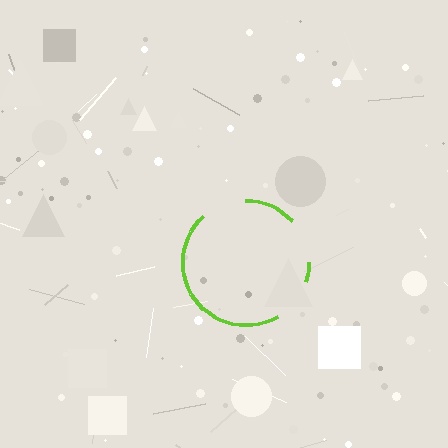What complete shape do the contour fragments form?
The contour fragments form a circle.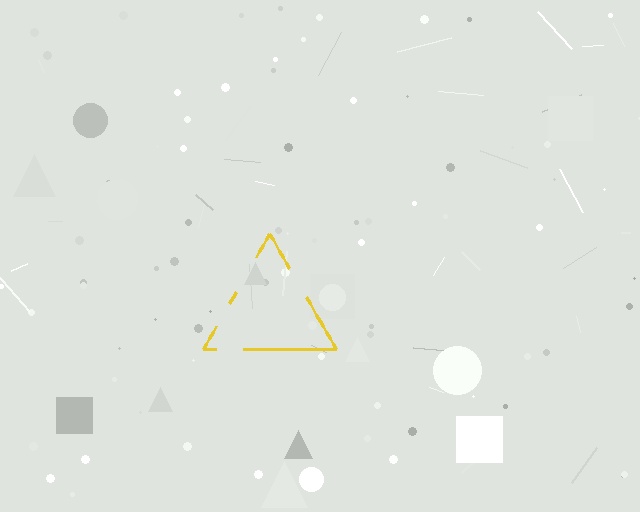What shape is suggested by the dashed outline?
The dashed outline suggests a triangle.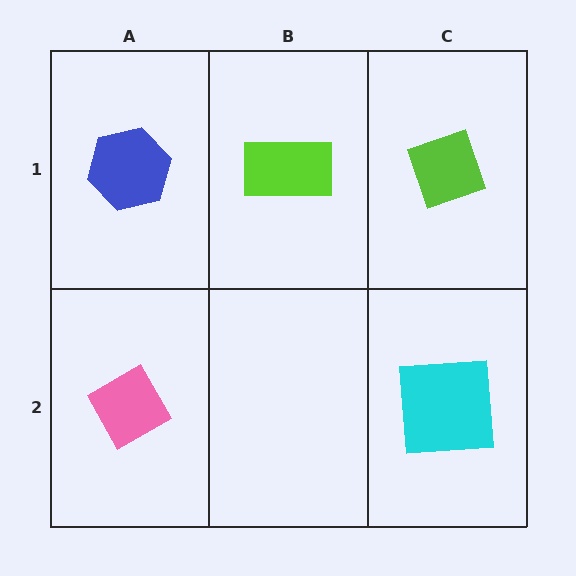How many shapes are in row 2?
2 shapes.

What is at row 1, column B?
A lime rectangle.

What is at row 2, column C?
A cyan square.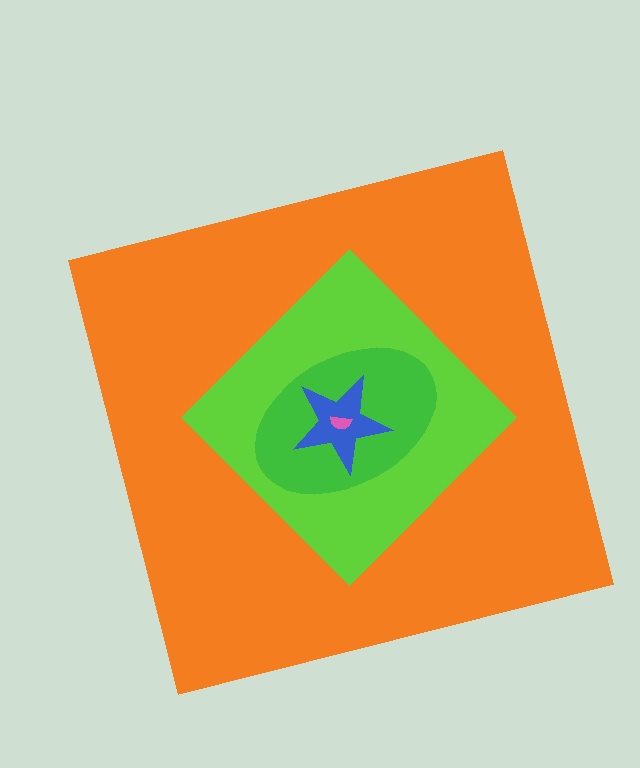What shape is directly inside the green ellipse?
The blue star.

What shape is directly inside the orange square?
The lime diamond.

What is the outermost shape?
The orange square.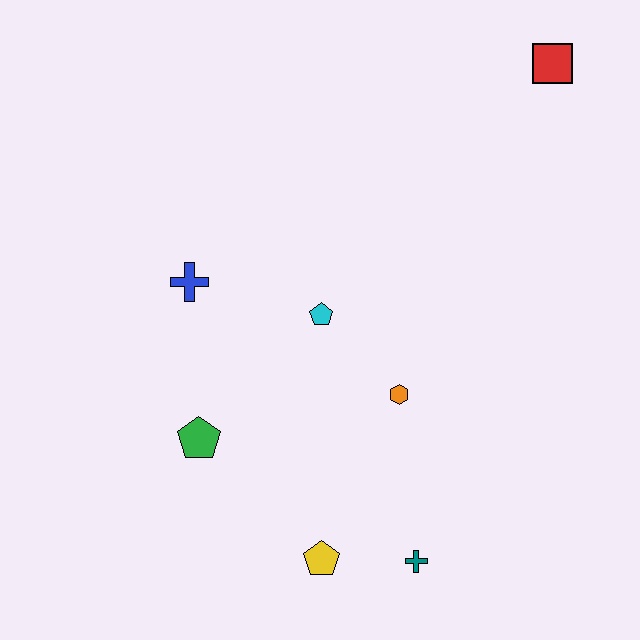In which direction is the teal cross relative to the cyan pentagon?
The teal cross is below the cyan pentagon.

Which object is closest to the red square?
The cyan pentagon is closest to the red square.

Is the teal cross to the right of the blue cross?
Yes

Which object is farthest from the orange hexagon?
The red square is farthest from the orange hexagon.